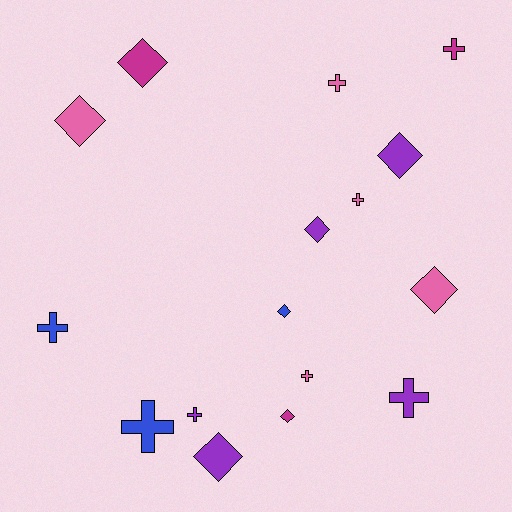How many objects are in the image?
There are 16 objects.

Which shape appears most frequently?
Diamond, with 8 objects.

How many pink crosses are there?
There are 3 pink crosses.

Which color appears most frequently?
Purple, with 5 objects.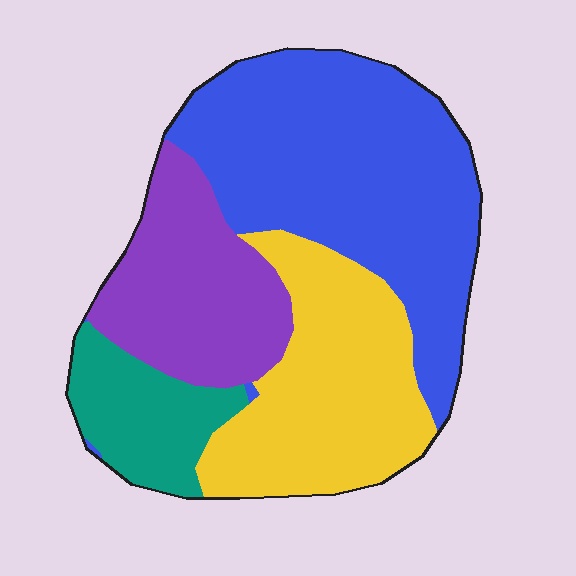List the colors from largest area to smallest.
From largest to smallest: blue, yellow, purple, teal.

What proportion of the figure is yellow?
Yellow takes up about one quarter (1/4) of the figure.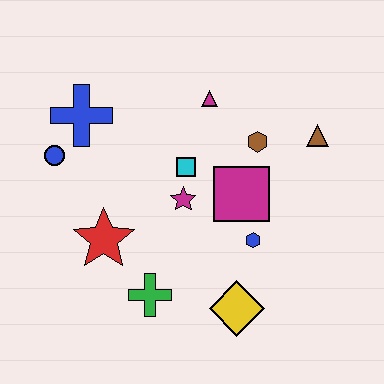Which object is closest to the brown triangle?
The brown hexagon is closest to the brown triangle.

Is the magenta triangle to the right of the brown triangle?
No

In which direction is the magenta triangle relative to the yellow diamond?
The magenta triangle is above the yellow diamond.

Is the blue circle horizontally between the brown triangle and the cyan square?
No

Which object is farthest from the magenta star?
The brown triangle is farthest from the magenta star.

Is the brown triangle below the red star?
No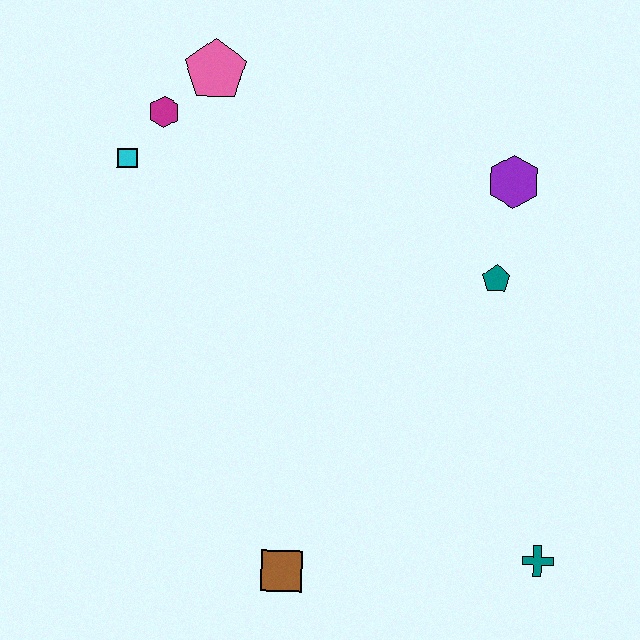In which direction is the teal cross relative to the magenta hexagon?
The teal cross is below the magenta hexagon.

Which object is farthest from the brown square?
The pink pentagon is farthest from the brown square.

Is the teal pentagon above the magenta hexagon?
No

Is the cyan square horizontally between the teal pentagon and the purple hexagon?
No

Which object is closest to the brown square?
The teal cross is closest to the brown square.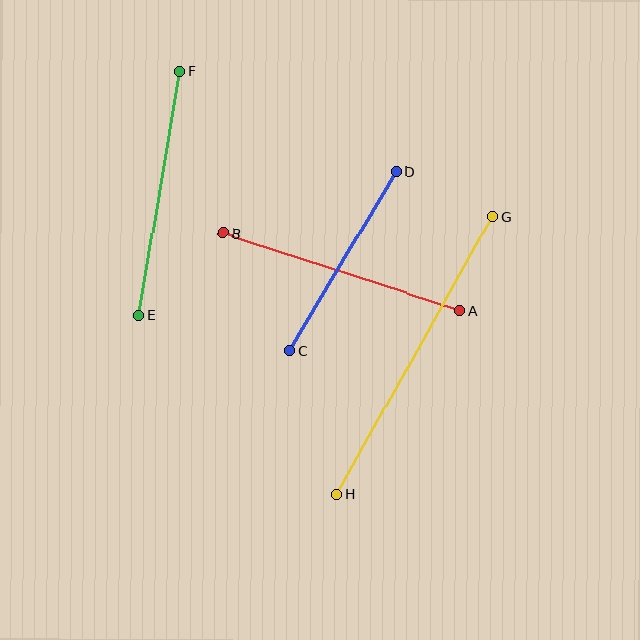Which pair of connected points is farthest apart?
Points G and H are farthest apart.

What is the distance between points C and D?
The distance is approximately 208 pixels.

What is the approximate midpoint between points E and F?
The midpoint is at approximately (159, 193) pixels.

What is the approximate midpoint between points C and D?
The midpoint is at approximately (343, 261) pixels.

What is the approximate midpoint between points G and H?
The midpoint is at approximately (414, 356) pixels.